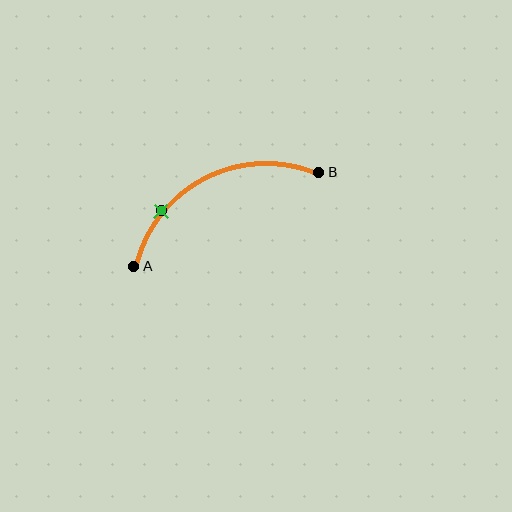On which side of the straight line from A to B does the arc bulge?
The arc bulges above the straight line connecting A and B.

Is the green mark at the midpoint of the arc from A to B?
No. The green mark lies on the arc but is closer to endpoint A. The arc midpoint would be at the point on the curve equidistant along the arc from both A and B.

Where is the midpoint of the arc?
The arc midpoint is the point on the curve farthest from the straight line joining A and B. It sits above that line.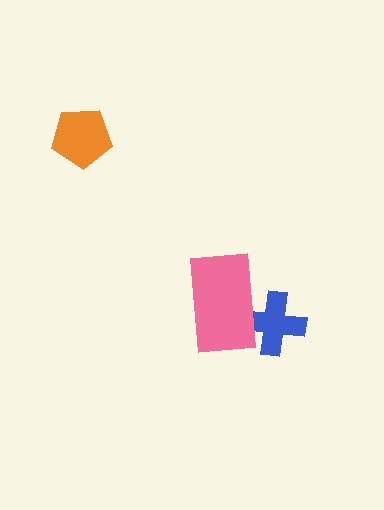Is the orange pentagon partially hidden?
No, no other shape covers it.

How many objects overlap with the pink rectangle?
1 object overlaps with the pink rectangle.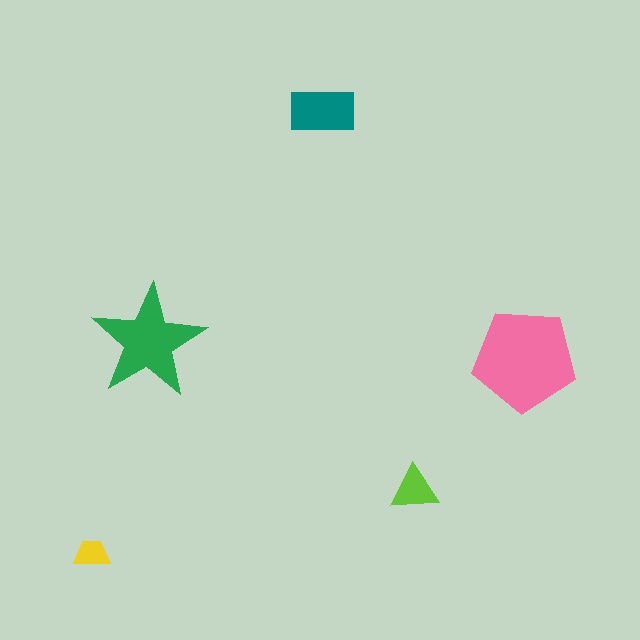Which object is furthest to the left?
The yellow trapezoid is leftmost.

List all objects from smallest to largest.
The yellow trapezoid, the lime triangle, the teal rectangle, the green star, the pink pentagon.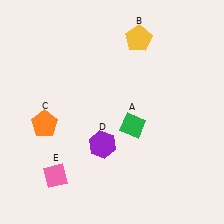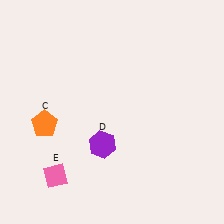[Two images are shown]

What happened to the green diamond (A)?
The green diamond (A) was removed in Image 2. It was in the bottom-right area of Image 1.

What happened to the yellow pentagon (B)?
The yellow pentagon (B) was removed in Image 2. It was in the top-right area of Image 1.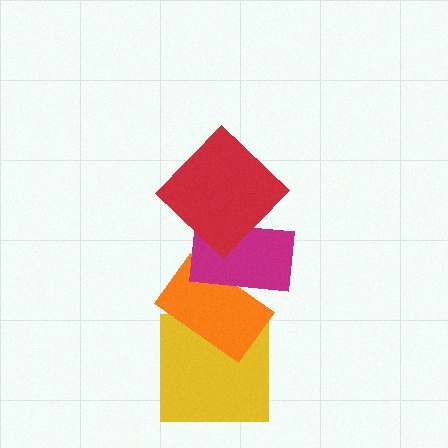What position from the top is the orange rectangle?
The orange rectangle is 3rd from the top.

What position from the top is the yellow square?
The yellow square is 4th from the top.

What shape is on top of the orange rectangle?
The magenta rectangle is on top of the orange rectangle.